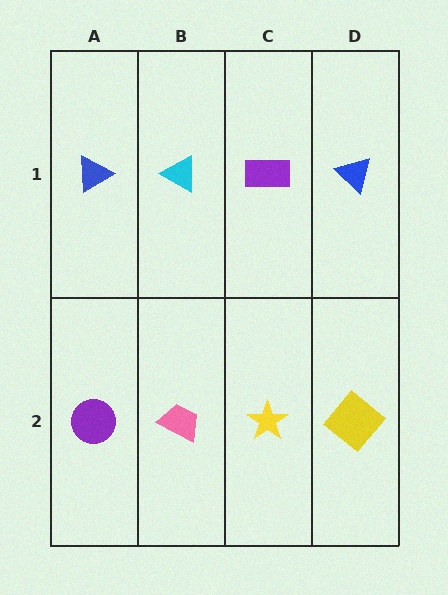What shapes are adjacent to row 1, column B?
A pink trapezoid (row 2, column B), a blue triangle (row 1, column A), a purple rectangle (row 1, column C).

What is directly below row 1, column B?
A pink trapezoid.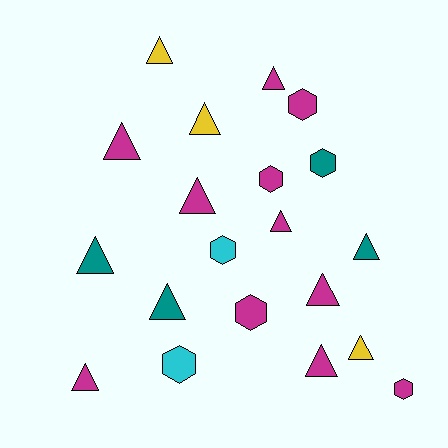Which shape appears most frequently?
Triangle, with 13 objects.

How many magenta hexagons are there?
There are 4 magenta hexagons.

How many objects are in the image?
There are 20 objects.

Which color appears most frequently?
Magenta, with 11 objects.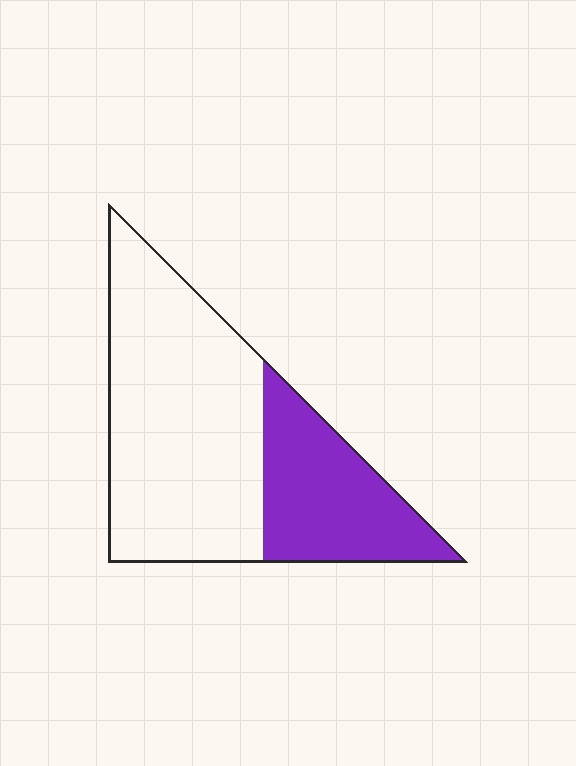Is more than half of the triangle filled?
No.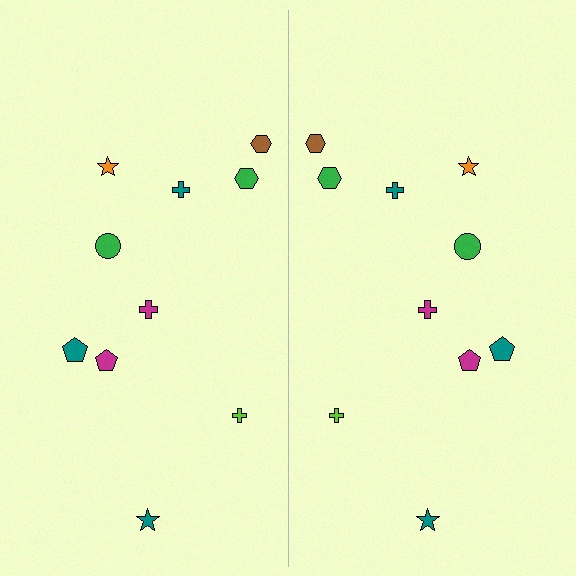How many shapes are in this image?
There are 20 shapes in this image.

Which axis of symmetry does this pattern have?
The pattern has a vertical axis of symmetry running through the center of the image.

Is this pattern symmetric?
Yes, this pattern has bilateral (reflection) symmetry.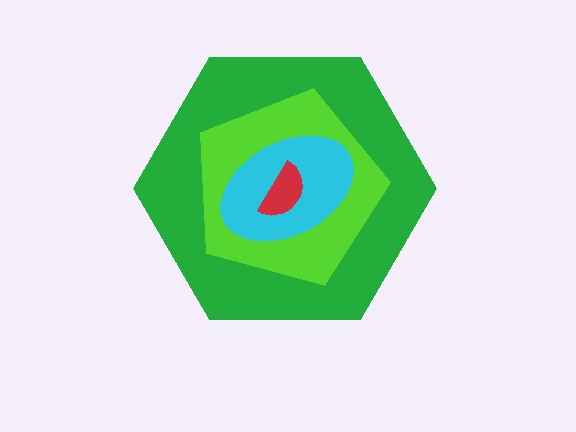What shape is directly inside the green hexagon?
The lime pentagon.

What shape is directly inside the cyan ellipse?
The red semicircle.